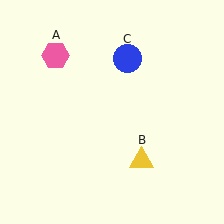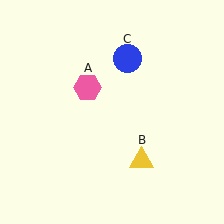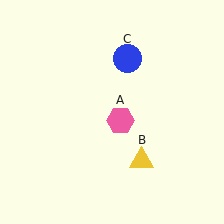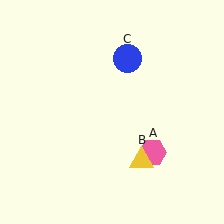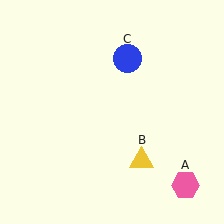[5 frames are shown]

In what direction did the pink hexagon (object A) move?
The pink hexagon (object A) moved down and to the right.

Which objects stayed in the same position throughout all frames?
Yellow triangle (object B) and blue circle (object C) remained stationary.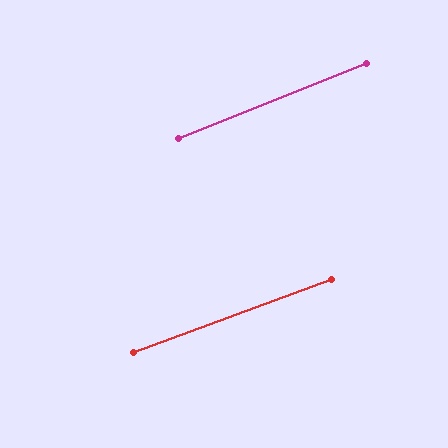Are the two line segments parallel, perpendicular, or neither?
Parallel — their directions differ by only 1.7°.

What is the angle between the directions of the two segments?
Approximately 2 degrees.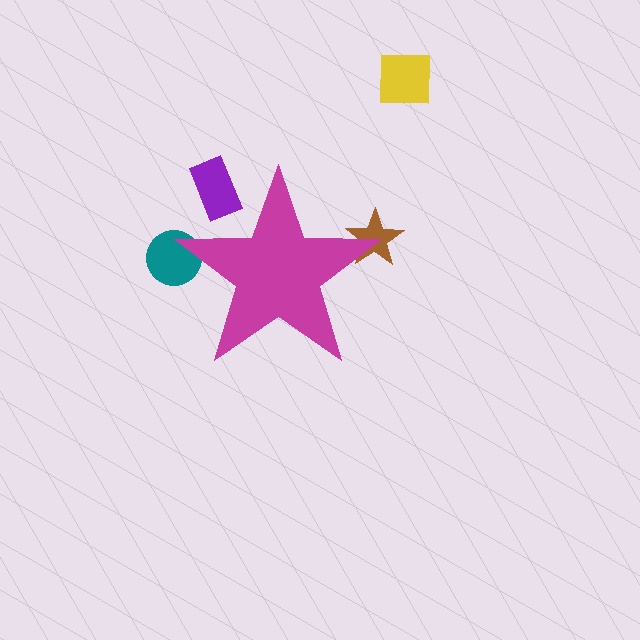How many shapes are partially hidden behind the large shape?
3 shapes are partially hidden.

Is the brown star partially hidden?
Yes, the brown star is partially hidden behind the magenta star.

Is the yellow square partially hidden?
No, the yellow square is fully visible.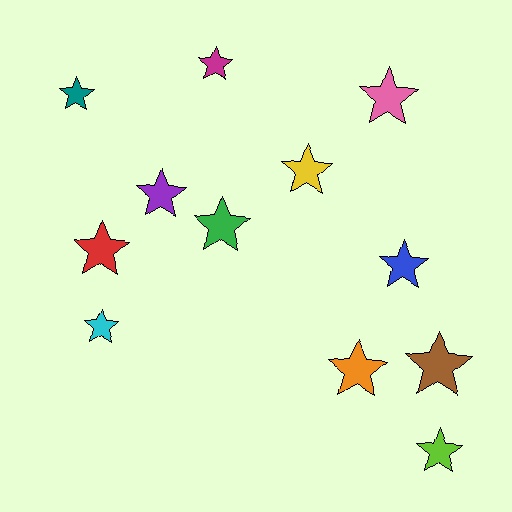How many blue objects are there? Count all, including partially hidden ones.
There is 1 blue object.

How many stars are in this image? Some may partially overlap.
There are 12 stars.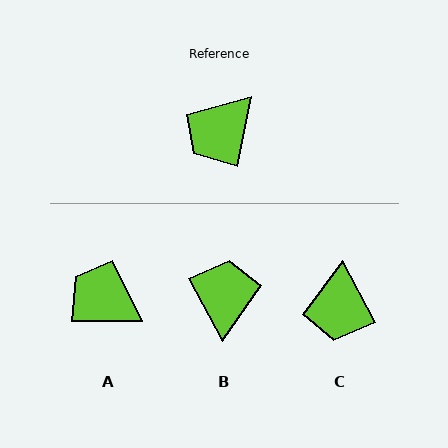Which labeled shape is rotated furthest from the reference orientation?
B, about 140 degrees away.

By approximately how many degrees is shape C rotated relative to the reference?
Approximately 39 degrees counter-clockwise.